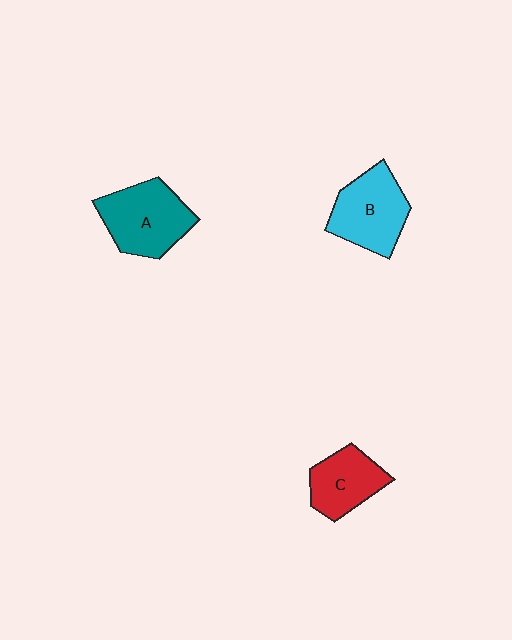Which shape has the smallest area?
Shape C (red).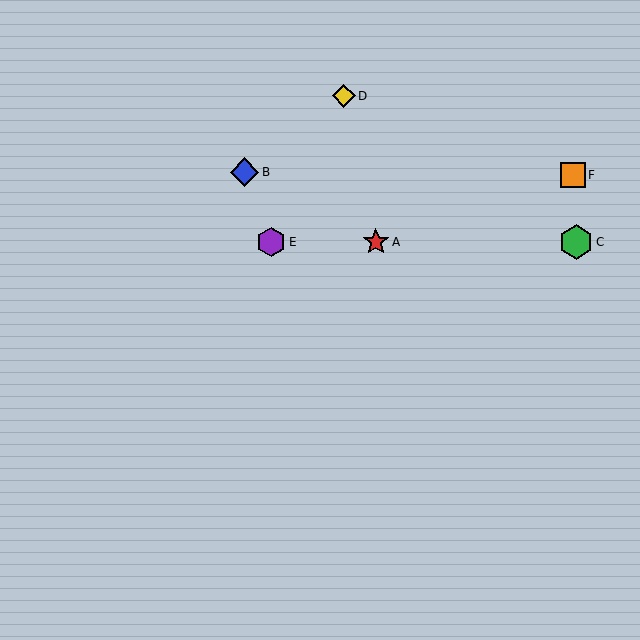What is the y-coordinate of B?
Object B is at y≈172.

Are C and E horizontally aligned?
Yes, both are at y≈242.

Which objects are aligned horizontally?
Objects A, C, E are aligned horizontally.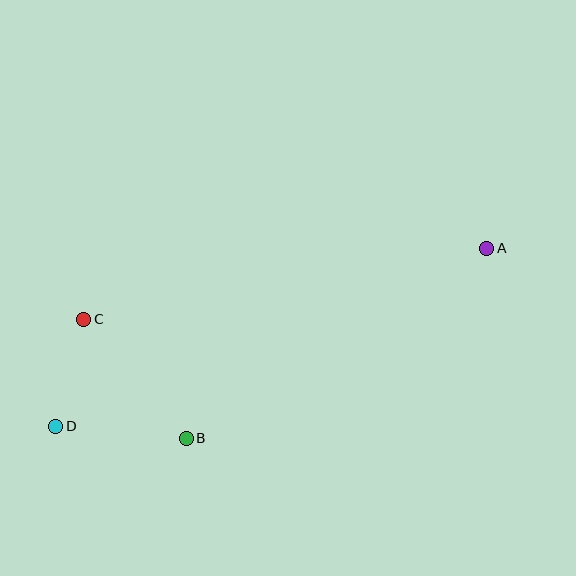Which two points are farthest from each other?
Points A and D are farthest from each other.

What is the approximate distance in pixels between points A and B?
The distance between A and B is approximately 356 pixels.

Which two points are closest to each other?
Points C and D are closest to each other.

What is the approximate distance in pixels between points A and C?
The distance between A and C is approximately 409 pixels.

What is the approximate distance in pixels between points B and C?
The distance between B and C is approximately 157 pixels.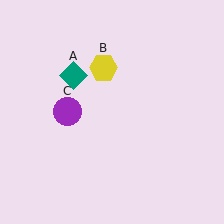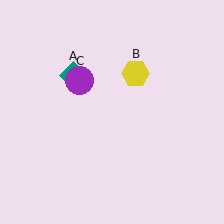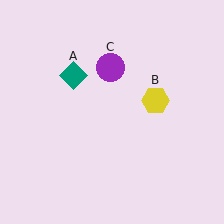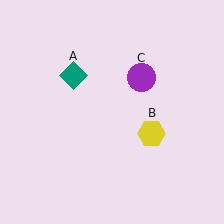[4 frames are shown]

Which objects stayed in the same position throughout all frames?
Teal diamond (object A) remained stationary.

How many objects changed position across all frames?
2 objects changed position: yellow hexagon (object B), purple circle (object C).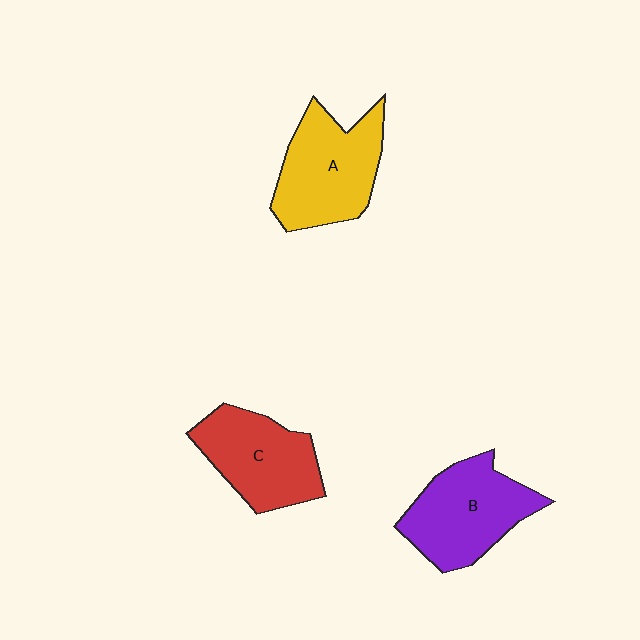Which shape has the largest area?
Shape A (yellow).